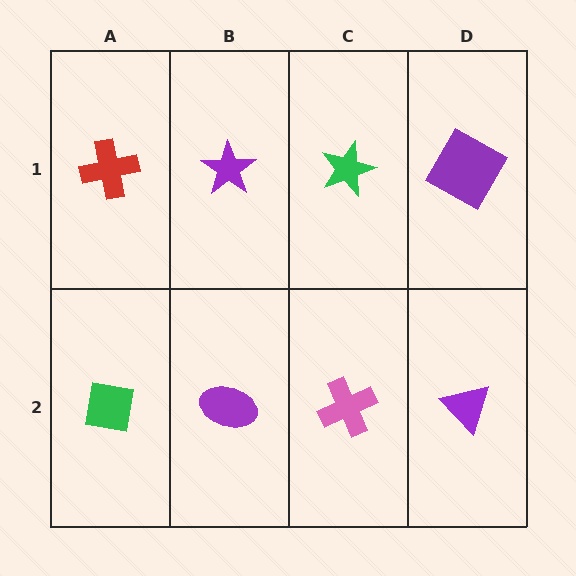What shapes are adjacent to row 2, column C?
A green star (row 1, column C), a purple ellipse (row 2, column B), a purple triangle (row 2, column D).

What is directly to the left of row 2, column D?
A pink cross.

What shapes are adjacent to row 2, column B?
A purple star (row 1, column B), a green square (row 2, column A), a pink cross (row 2, column C).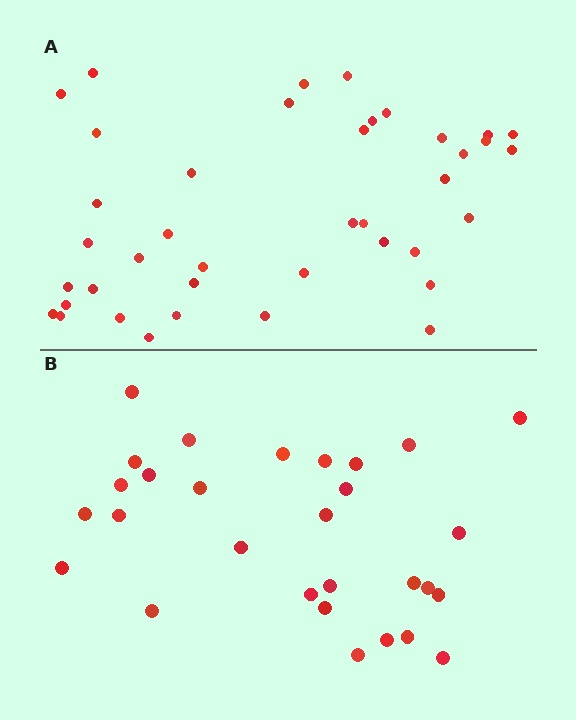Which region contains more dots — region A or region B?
Region A (the top region) has more dots.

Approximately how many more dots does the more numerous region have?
Region A has roughly 12 or so more dots than region B.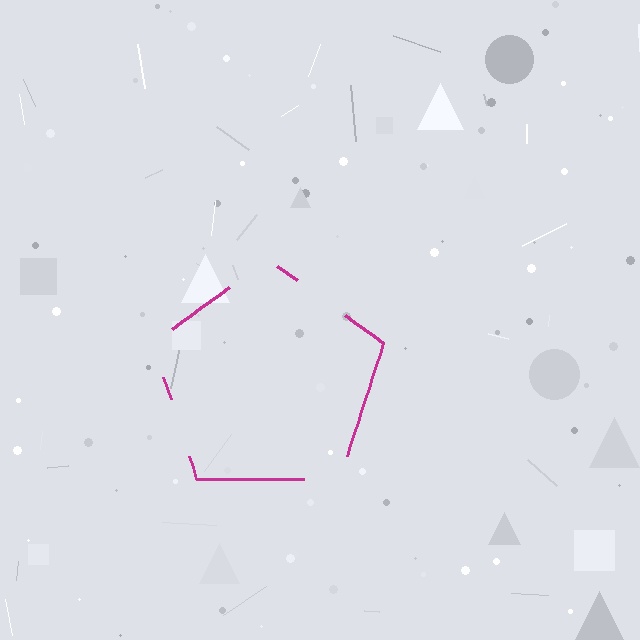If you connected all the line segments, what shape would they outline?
They would outline a pentagon.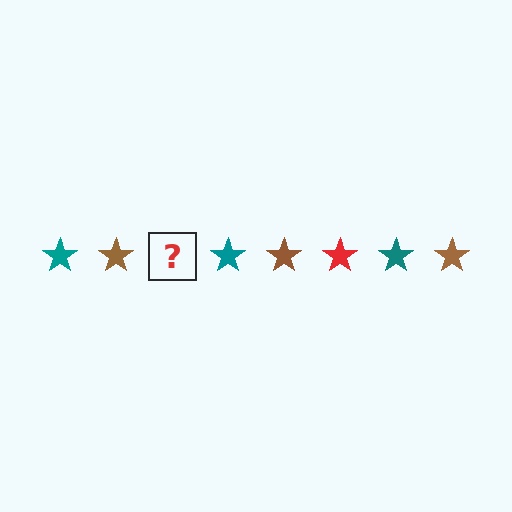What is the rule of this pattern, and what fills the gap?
The rule is that the pattern cycles through teal, brown, red stars. The gap should be filled with a red star.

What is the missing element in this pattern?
The missing element is a red star.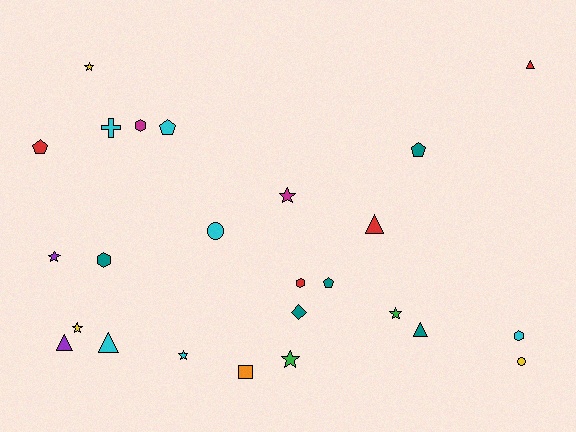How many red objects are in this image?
There are 4 red objects.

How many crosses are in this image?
There is 1 cross.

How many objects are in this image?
There are 25 objects.